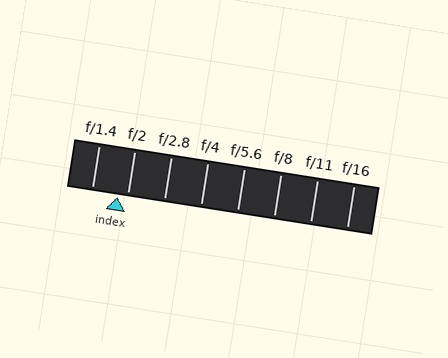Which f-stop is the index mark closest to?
The index mark is closest to f/2.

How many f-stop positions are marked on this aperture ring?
There are 8 f-stop positions marked.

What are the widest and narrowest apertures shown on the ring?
The widest aperture shown is f/1.4 and the narrowest is f/16.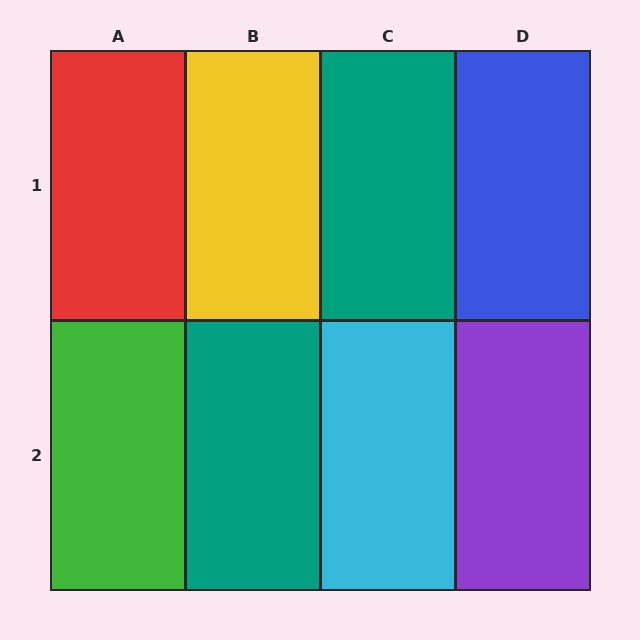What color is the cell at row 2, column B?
Teal.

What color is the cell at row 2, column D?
Purple.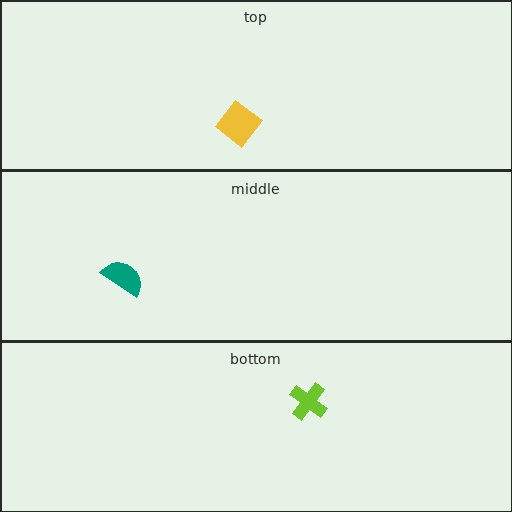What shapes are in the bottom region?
The lime cross.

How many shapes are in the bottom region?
1.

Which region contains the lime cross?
The bottom region.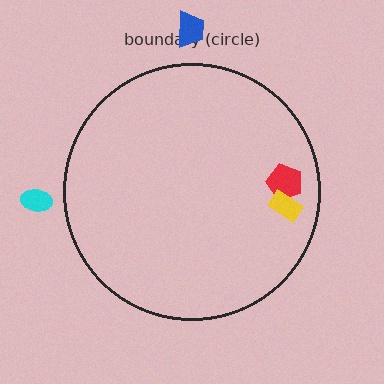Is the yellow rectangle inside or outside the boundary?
Inside.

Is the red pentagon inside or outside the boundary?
Inside.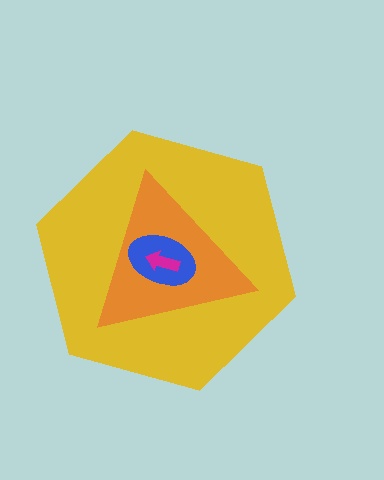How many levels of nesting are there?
4.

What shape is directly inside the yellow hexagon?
The orange triangle.